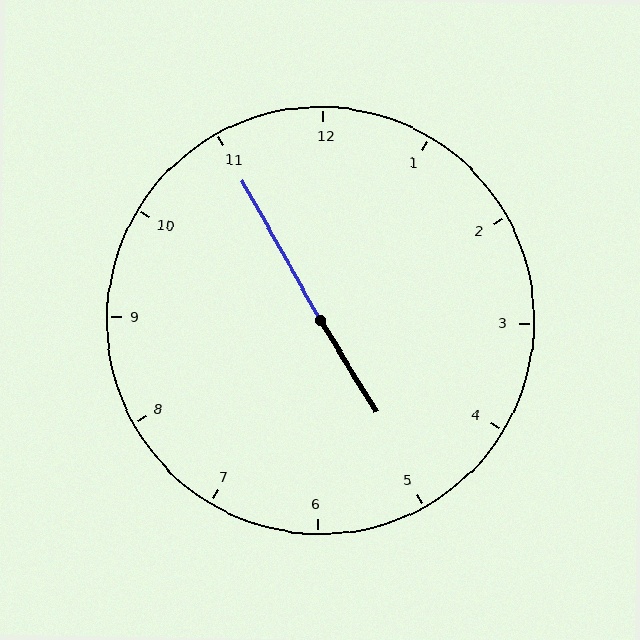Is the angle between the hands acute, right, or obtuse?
It is obtuse.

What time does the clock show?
4:55.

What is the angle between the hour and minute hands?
Approximately 178 degrees.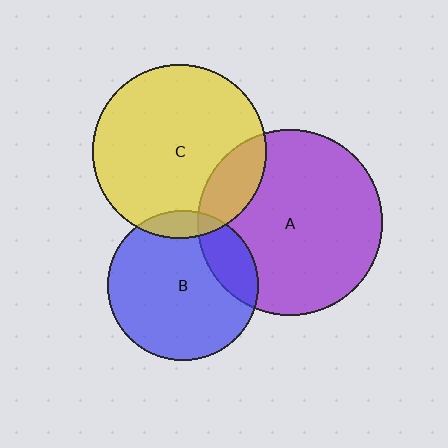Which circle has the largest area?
Circle A (purple).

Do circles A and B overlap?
Yes.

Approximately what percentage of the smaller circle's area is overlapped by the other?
Approximately 20%.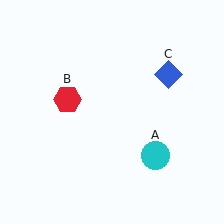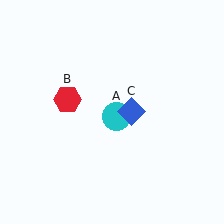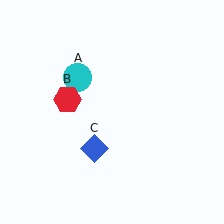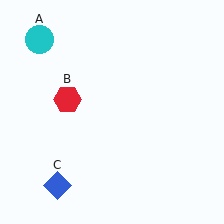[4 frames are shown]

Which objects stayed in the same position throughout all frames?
Red hexagon (object B) remained stationary.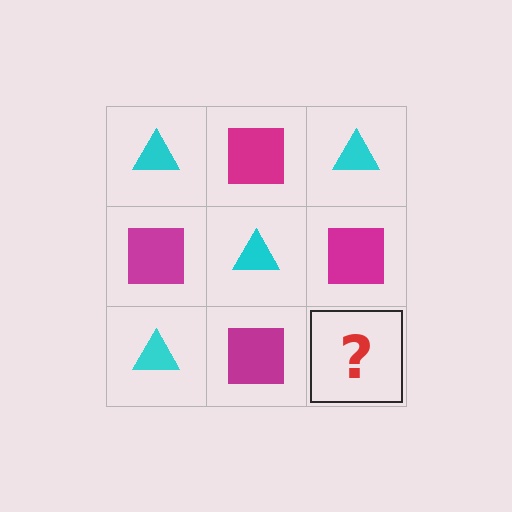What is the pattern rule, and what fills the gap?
The rule is that it alternates cyan triangle and magenta square in a checkerboard pattern. The gap should be filled with a cyan triangle.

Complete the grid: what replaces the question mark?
The question mark should be replaced with a cyan triangle.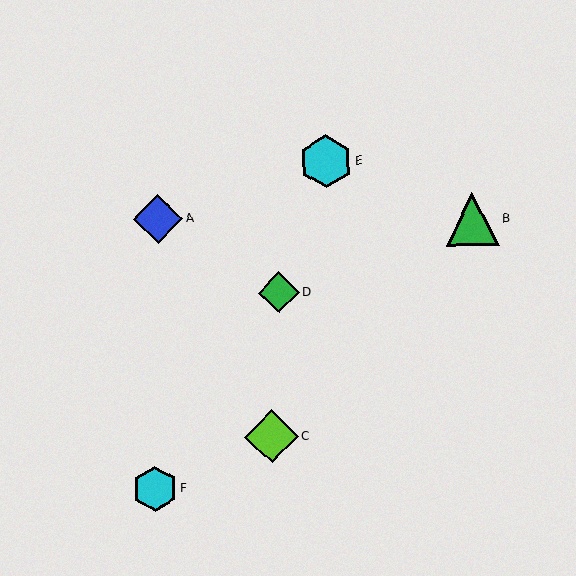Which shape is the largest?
The lime diamond (labeled C) is the largest.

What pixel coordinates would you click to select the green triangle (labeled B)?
Click at (472, 220) to select the green triangle B.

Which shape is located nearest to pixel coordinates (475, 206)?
The green triangle (labeled B) at (472, 220) is nearest to that location.